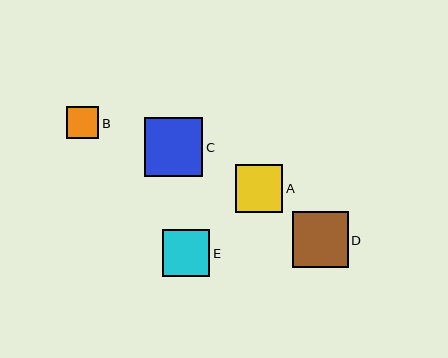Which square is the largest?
Square C is the largest with a size of approximately 59 pixels.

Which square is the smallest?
Square B is the smallest with a size of approximately 32 pixels.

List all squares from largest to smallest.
From largest to smallest: C, D, A, E, B.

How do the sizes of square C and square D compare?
Square C and square D are approximately the same size.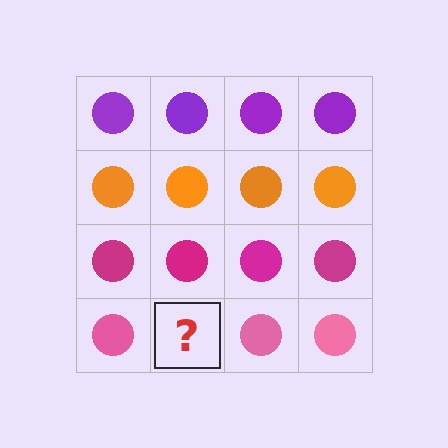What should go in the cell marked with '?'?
The missing cell should contain a pink circle.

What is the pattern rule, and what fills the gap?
The rule is that each row has a consistent color. The gap should be filled with a pink circle.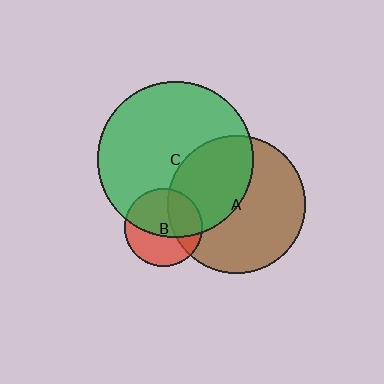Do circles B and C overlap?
Yes.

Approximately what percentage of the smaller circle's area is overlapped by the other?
Approximately 60%.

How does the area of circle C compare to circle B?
Approximately 4.0 times.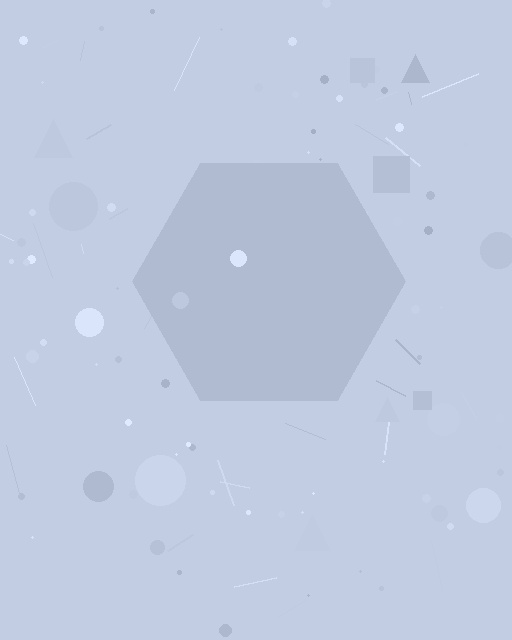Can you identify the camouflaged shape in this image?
The camouflaged shape is a hexagon.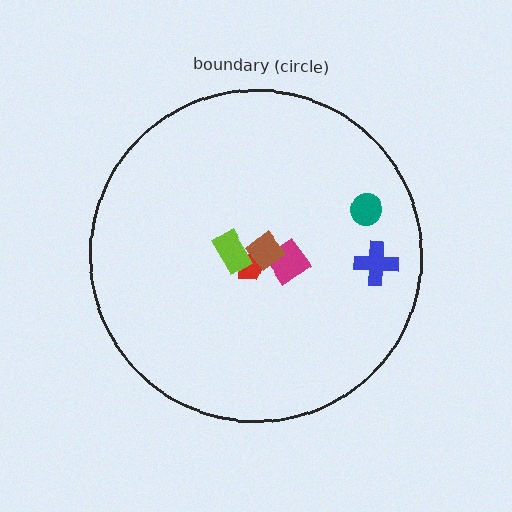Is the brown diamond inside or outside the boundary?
Inside.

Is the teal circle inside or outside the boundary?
Inside.